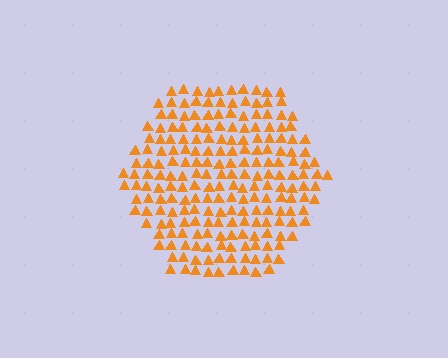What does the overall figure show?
The overall figure shows a hexagon.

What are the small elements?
The small elements are triangles.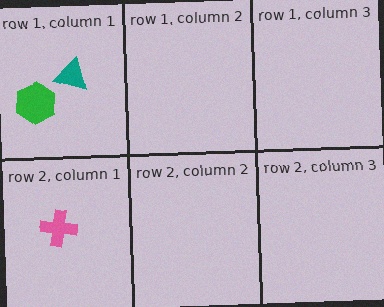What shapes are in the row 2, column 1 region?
The pink cross.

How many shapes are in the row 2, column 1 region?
1.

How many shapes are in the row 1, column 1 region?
2.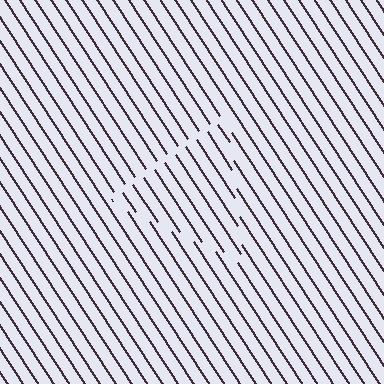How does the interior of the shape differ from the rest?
The interior of the shape contains the same grating, shifted by half a period — the contour is defined by the phase discontinuity where line-ends from the inner and outer gratings abut.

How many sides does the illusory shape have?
3 sides — the line-ends trace a triangle.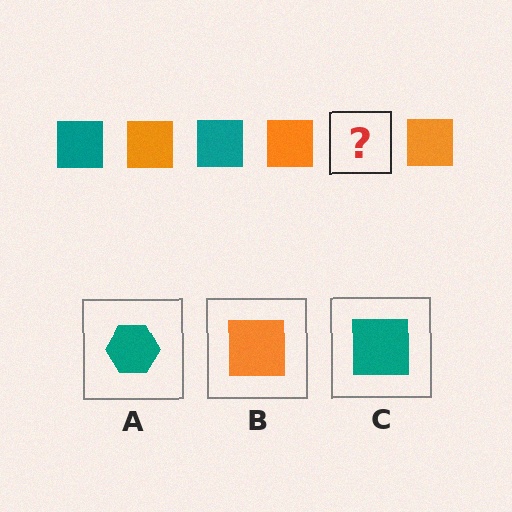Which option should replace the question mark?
Option C.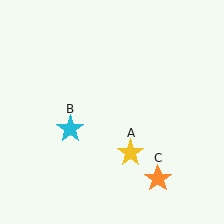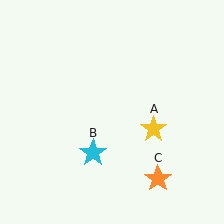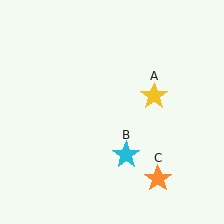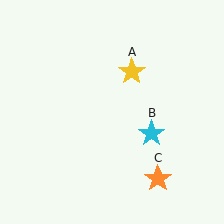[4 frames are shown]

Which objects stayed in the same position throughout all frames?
Orange star (object C) remained stationary.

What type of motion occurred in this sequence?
The yellow star (object A), cyan star (object B) rotated counterclockwise around the center of the scene.